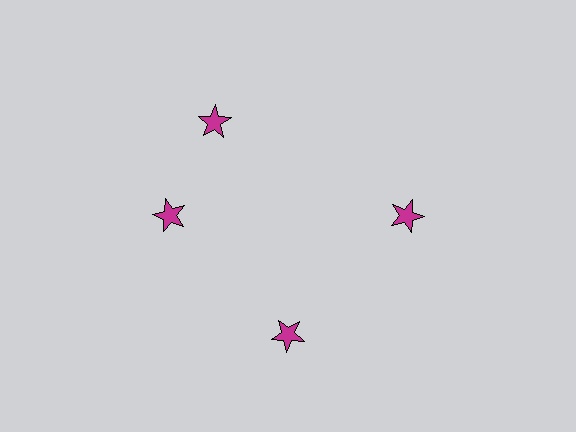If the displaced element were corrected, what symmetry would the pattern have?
It would have 4-fold rotational symmetry — the pattern would map onto itself every 90 degrees.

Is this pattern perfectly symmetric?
No. The 4 magenta stars are arranged in a ring, but one element near the 12 o'clock position is rotated out of alignment along the ring, breaking the 4-fold rotational symmetry.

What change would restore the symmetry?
The symmetry would be restored by rotating it back into even spacing with its neighbors so that all 4 stars sit at equal angles and equal distance from the center.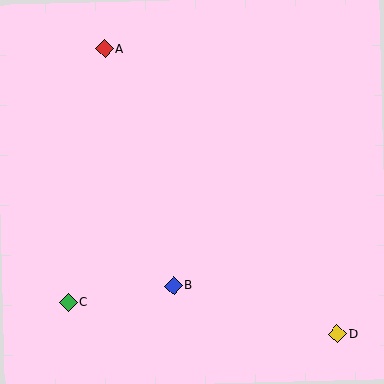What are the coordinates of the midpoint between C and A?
The midpoint between C and A is at (86, 176).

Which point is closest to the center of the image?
Point B at (174, 286) is closest to the center.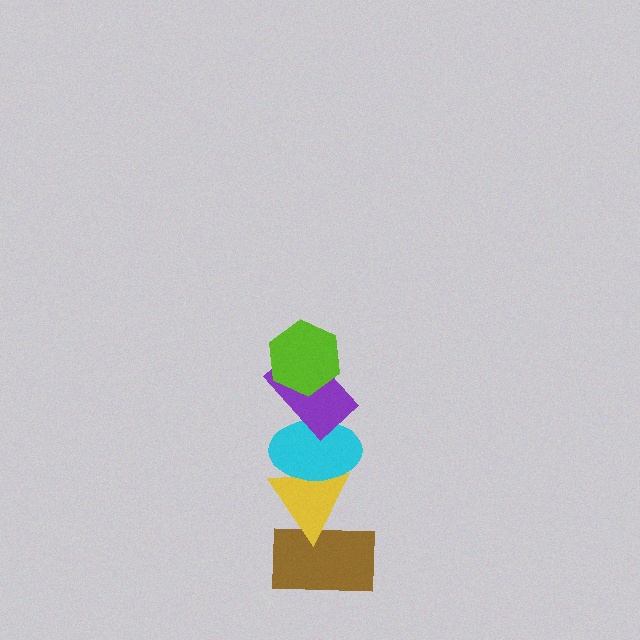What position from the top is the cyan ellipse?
The cyan ellipse is 3rd from the top.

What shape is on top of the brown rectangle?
The yellow triangle is on top of the brown rectangle.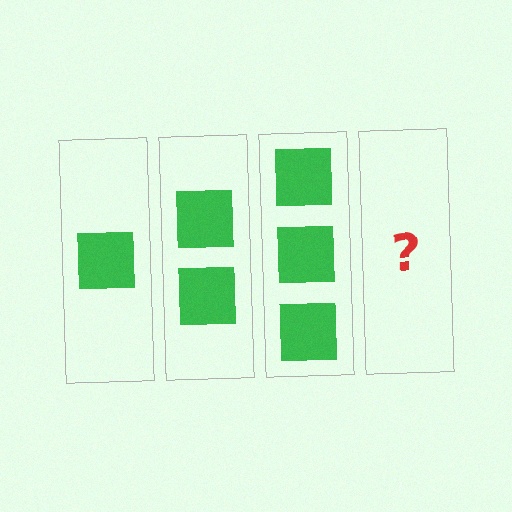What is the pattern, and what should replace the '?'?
The pattern is that each step adds one more square. The '?' should be 4 squares.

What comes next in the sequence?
The next element should be 4 squares.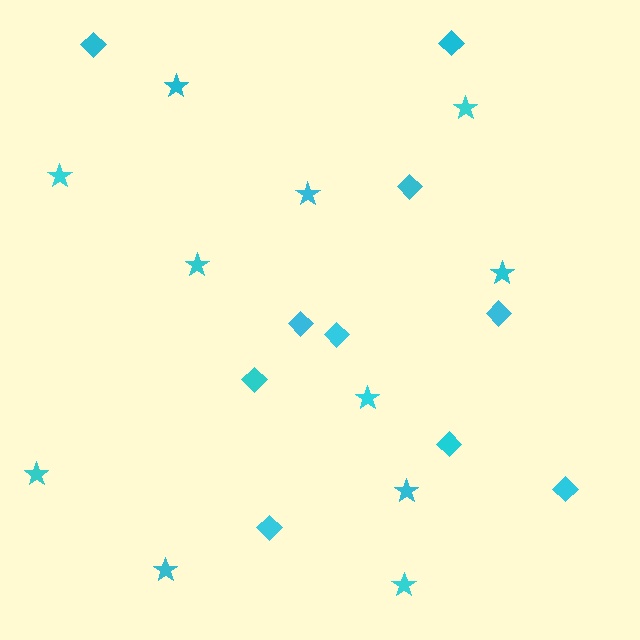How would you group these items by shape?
There are 2 groups: one group of diamonds (10) and one group of stars (11).